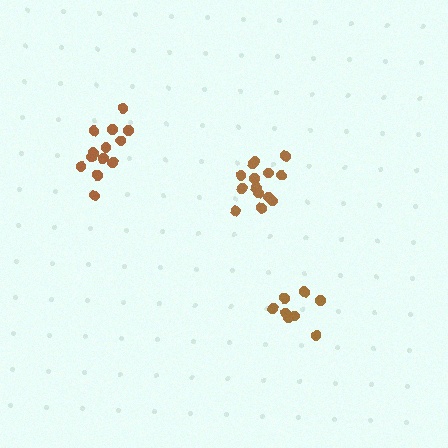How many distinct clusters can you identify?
There are 3 distinct clusters.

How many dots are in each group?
Group 1: 8 dots, Group 2: 13 dots, Group 3: 14 dots (35 total).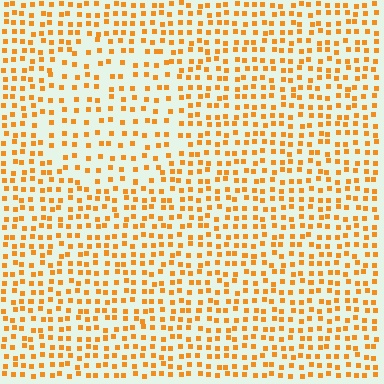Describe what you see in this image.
The image contains small orange elements arranged at two different densities. A circle-shaped region is visible where the elements are less densely packed than the surrounding area.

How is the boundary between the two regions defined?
The boundary is defined by a change in element density (approximately 1.6x ratio). All elements are the same color, size, and shape.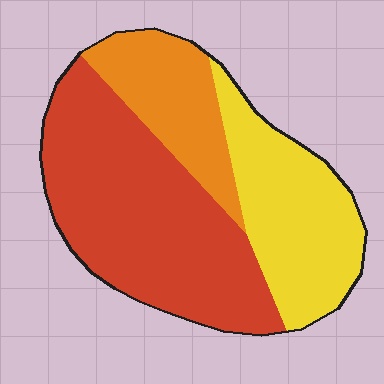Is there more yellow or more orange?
Yellow.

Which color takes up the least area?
Orange, at roughly 20%.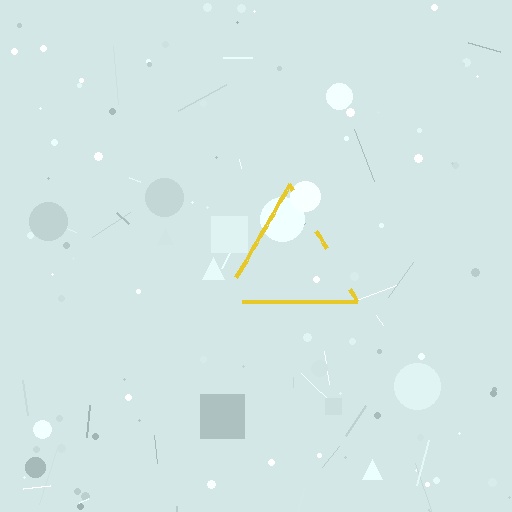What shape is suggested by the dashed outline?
The dashed outline suggests a triangle.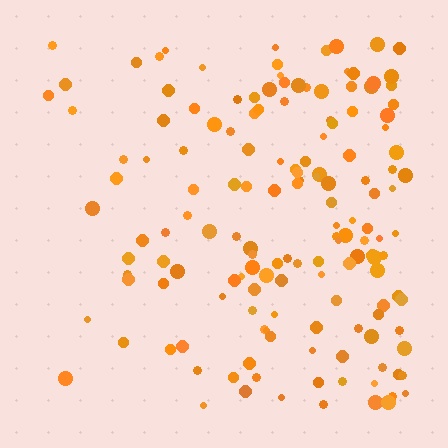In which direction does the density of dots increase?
From left to right, with the right side densest.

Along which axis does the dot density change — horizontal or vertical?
Horizontal.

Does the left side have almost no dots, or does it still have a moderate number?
Still a moderate number, just noticeably fewer than the right.